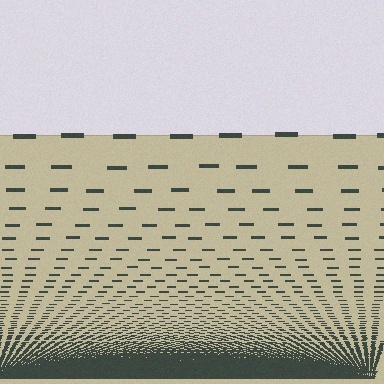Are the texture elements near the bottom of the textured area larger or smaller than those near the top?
Smaller. The gradient is inverted — elements near the bottom are smaller and denser.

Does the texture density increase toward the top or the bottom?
Density increases toward the bottom.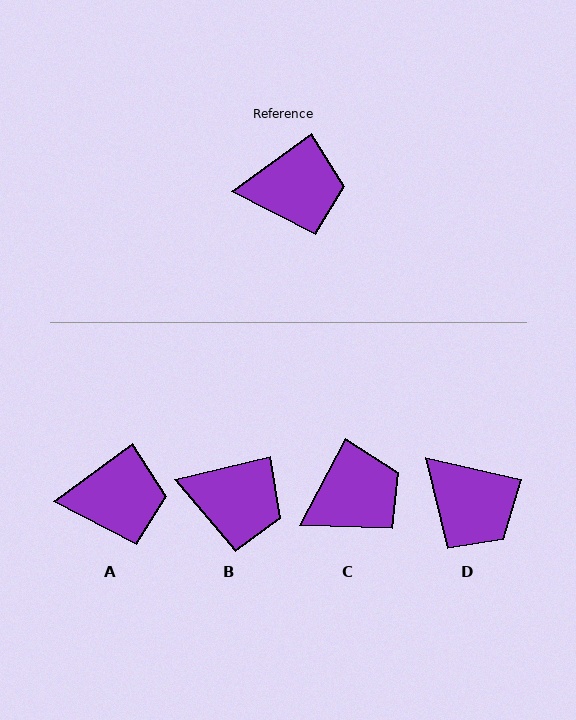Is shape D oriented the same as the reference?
No, it is off by about 49 degrees.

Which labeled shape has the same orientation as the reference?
A.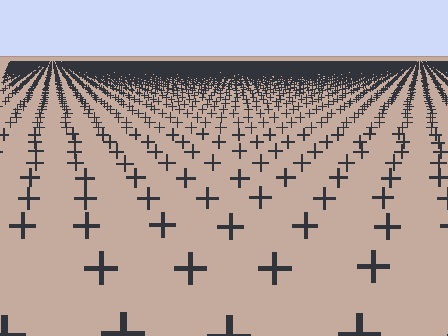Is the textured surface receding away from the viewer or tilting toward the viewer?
The surface is receding away from the viewer. Texture elements get smaller and denser toward the top.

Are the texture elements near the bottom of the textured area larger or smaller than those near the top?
Larger. Near the bottom, elements are closer to the viewer and appear at a bigger on-screen size.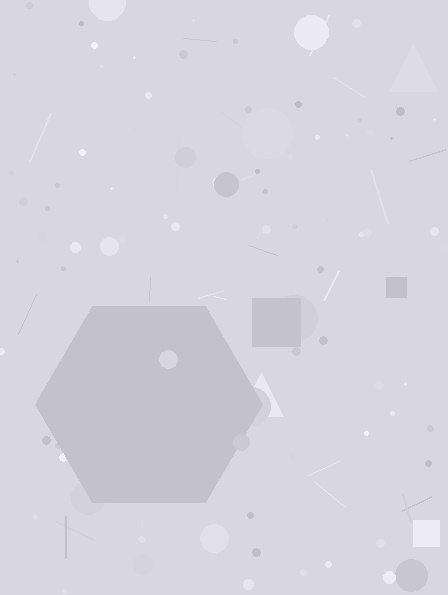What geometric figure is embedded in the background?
A hexagon is embedded in the background.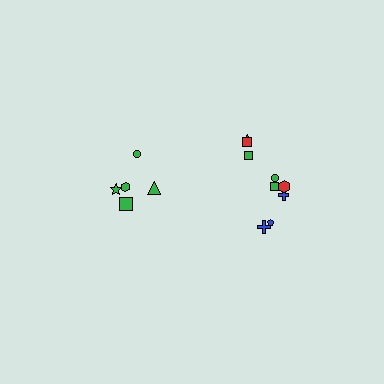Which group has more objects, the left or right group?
The right group.